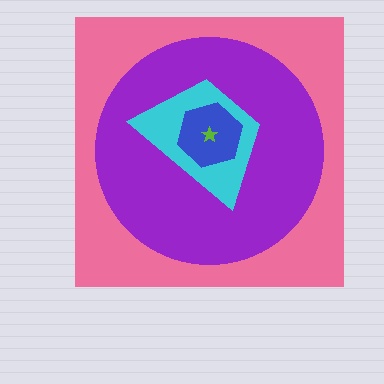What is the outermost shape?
The pink square.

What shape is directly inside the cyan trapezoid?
The blue hexagon.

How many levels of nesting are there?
5.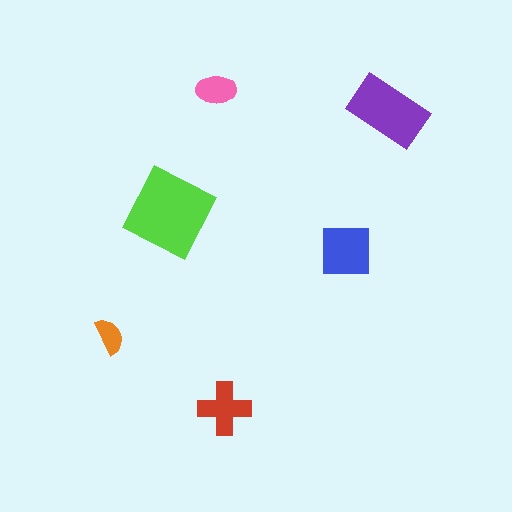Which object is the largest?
The lime diamond.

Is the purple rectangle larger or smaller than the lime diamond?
Smaller.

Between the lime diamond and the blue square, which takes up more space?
The lime diamond.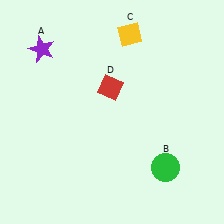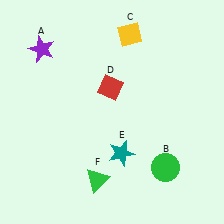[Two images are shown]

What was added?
A teal star (E), a green triangle (F) were added in Image 2.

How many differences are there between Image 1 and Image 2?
There are 2 differences between the two images.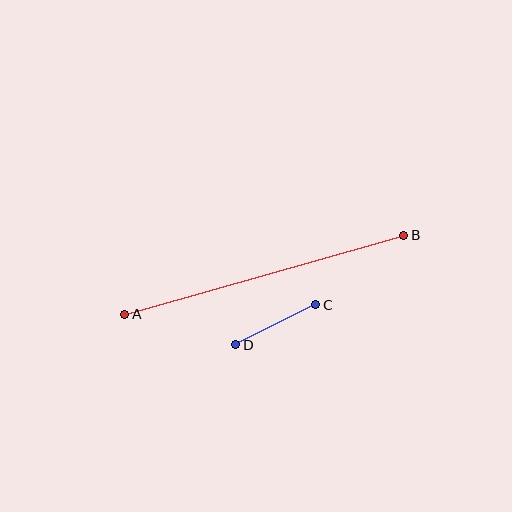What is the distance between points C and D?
The distance is approximately 89 pixels.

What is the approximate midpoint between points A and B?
The midpoint is at approximately (264, 275) pixels.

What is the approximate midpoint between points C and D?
The midpoint is at approximately (276, 325) pixels.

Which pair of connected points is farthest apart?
Points A and B are farthest apart.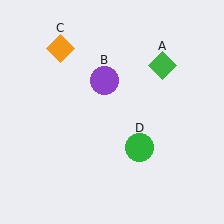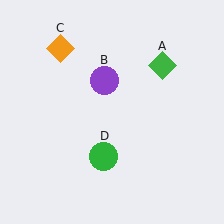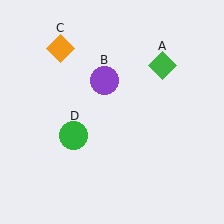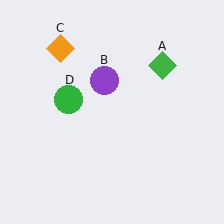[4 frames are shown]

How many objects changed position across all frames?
1 object changed position: green circle (object D).